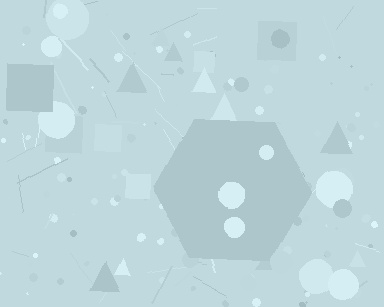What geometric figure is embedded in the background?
A hexagon is embedded in the background.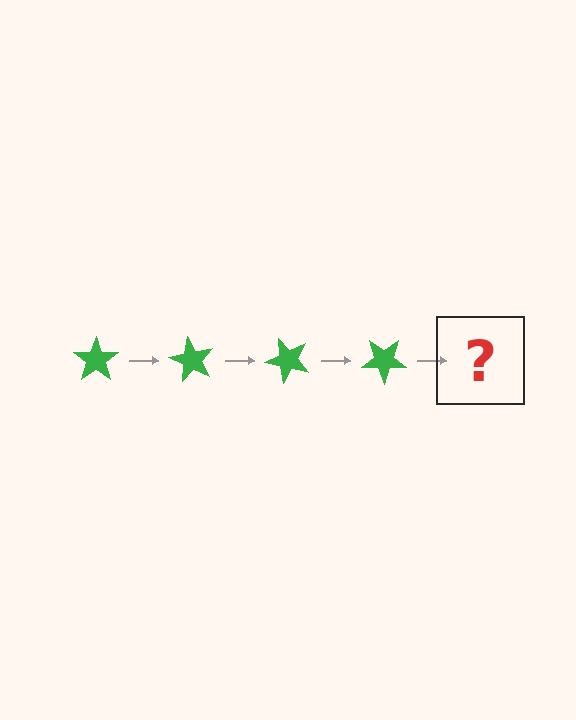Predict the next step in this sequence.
The next step is a green star rotated 240 degrees.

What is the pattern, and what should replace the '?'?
The pattern is that the star rotates 60 degrees each step. The '?' should be a green star rotated 240 degrees.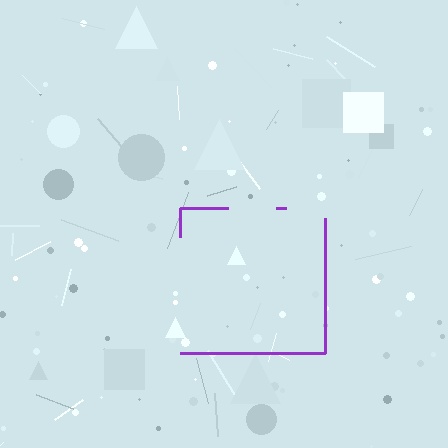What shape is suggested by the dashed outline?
The dashed outline suggests a square.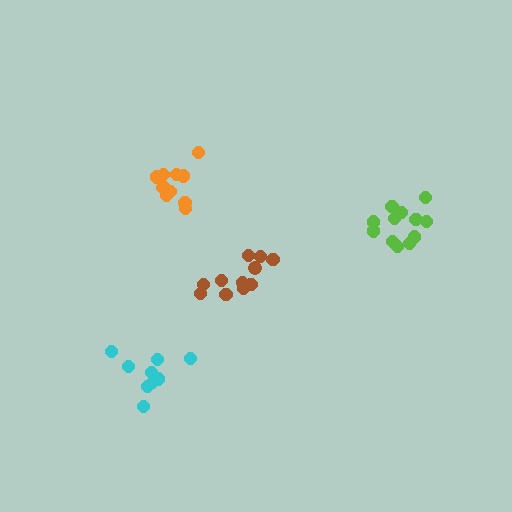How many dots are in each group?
Group 1: 11 dots, Group 2: 12 dots, Group 3: 9 dots, Group 4: 12 dots (44 total).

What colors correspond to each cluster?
The clusters are colored: brown, lime, cyan, orange.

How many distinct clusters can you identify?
There are 4 distinct clusters.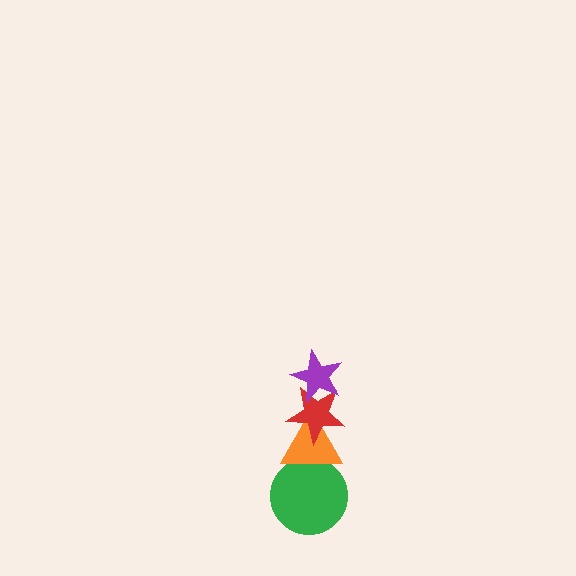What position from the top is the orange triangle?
The orange triangle is 3rd from the top.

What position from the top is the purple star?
The purple star is 1st from the top.